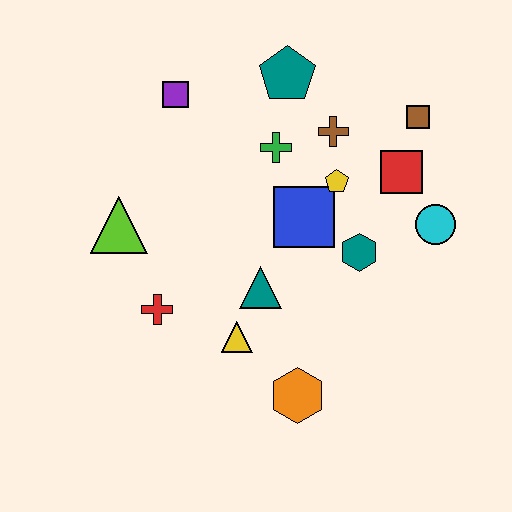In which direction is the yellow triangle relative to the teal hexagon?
The yellow triangle is to the left of the teal hexagon.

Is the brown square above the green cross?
Yes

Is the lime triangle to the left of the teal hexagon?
Yes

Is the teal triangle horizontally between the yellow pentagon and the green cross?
No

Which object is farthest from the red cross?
The brown square is farthest from the red cross.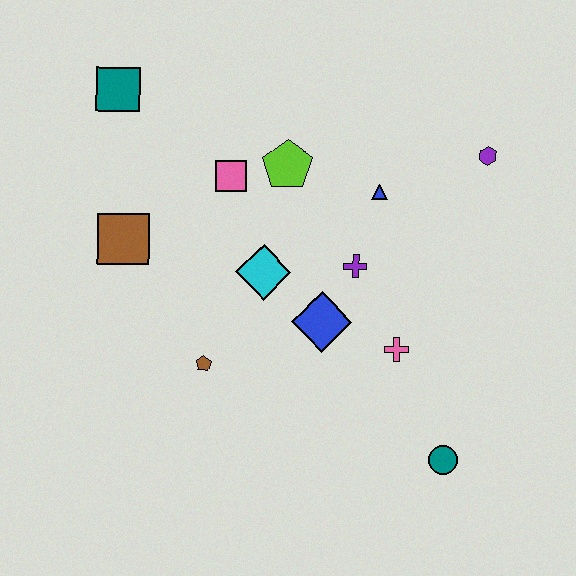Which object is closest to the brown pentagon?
The cyan diamond is closest to the brown pentagon.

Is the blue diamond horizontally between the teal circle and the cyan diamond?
Yes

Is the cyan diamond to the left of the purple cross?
Yes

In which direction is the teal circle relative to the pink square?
The teal circle is below the pink square.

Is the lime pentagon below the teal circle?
No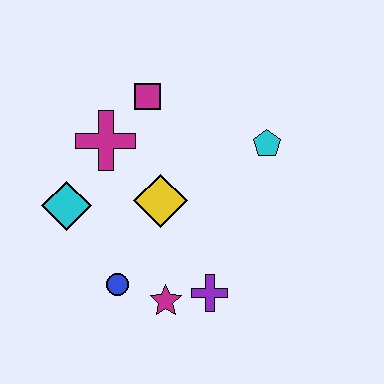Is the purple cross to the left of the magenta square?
No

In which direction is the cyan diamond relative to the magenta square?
The cyan diamond is below the magenta square.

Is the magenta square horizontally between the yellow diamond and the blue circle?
Yes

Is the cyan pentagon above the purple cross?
Yes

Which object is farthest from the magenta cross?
The purple cross is farthest from the magenta cross.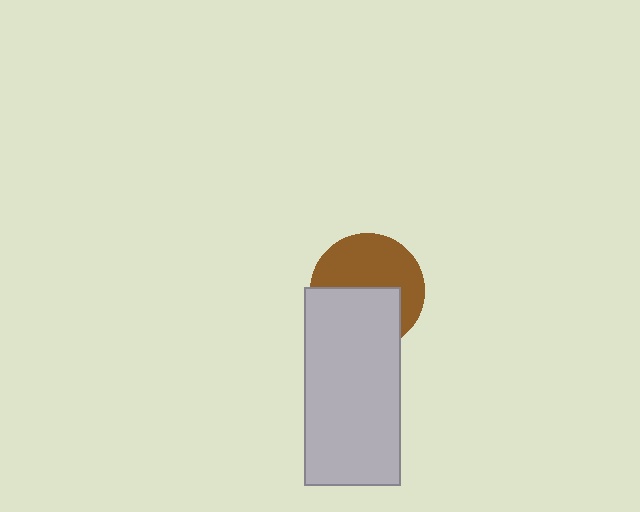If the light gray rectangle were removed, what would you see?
You would see the complete brown circle.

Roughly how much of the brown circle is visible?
About half of it is visible (roughly 54%).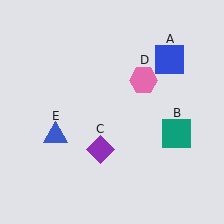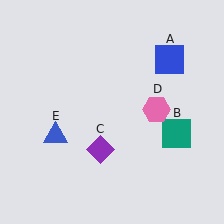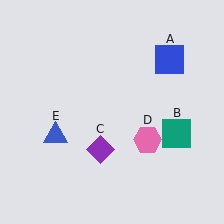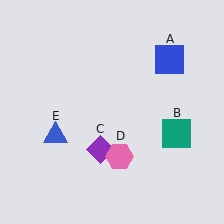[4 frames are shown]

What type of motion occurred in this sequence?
The pink hexagon (object D) rotated clockwise around the center of the scene.